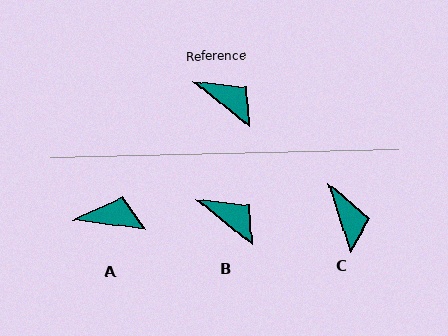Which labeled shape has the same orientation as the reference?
B.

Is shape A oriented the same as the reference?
No, it is off by about 31 degrees.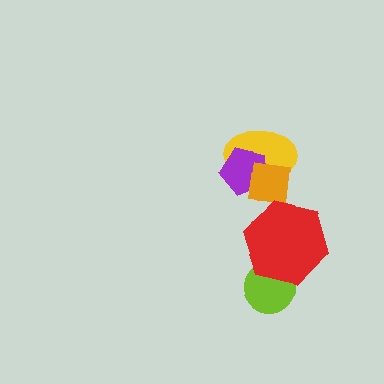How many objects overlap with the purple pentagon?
2 objects overlap with the purple pentagon.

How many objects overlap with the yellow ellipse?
2 objects overlap with the yellow ellipse.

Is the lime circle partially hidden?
Yes, it is partially covered by another shape.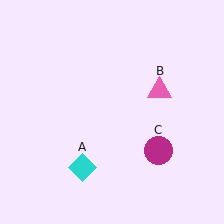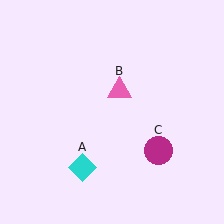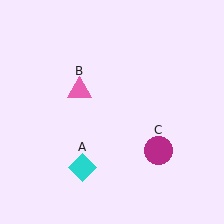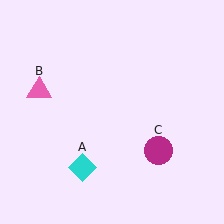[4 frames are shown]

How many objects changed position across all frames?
1 object changed position: pink triangle (object B).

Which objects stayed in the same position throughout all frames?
Cyan diamond (object A) and magenta circle (object C) remained stationary.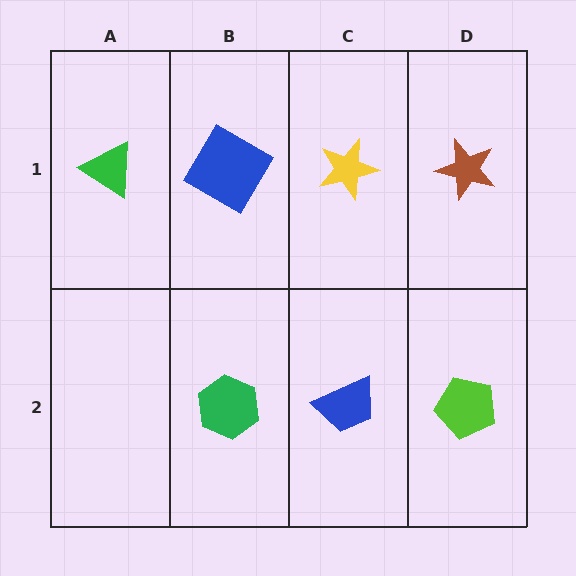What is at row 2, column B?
A green hexagon.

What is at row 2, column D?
A lime pentagon.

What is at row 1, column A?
A green triangle.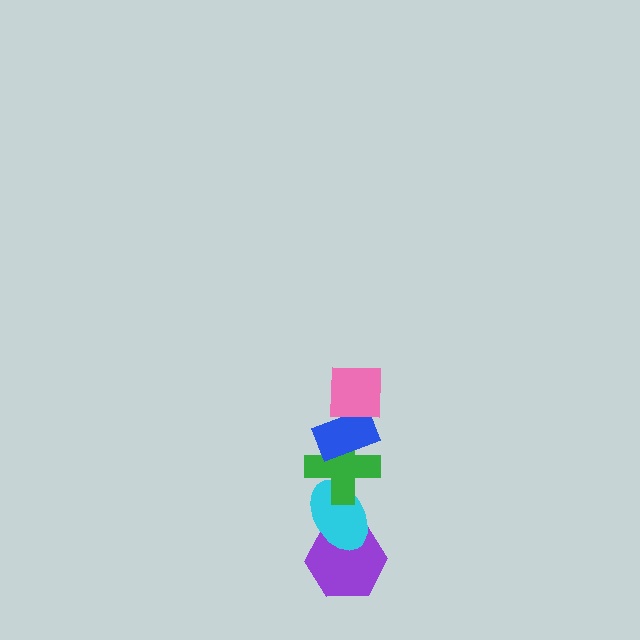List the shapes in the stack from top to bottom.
From top to bottom: the pink square, the blue rectangle, the green cross, the cyan ellipse, the purple hexagon.